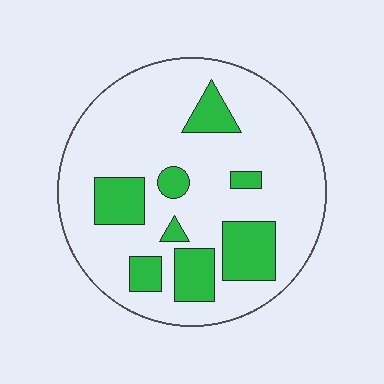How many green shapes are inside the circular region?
8.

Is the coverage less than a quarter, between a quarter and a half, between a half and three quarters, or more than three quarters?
Less than a quarter.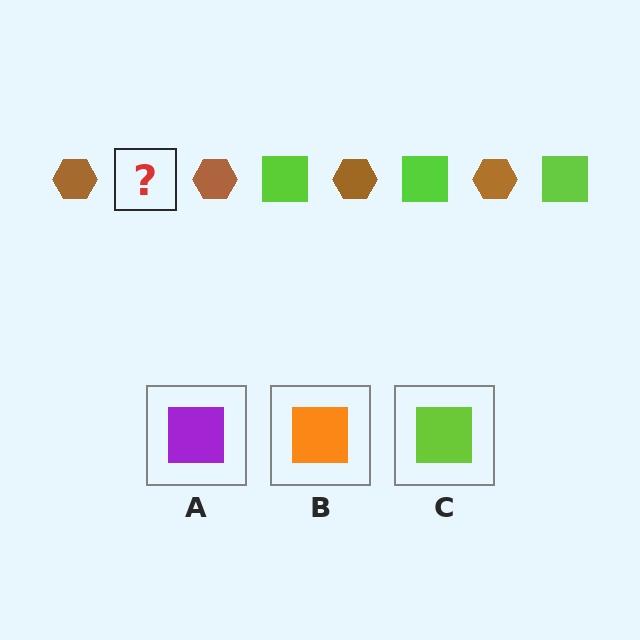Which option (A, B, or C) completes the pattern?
C.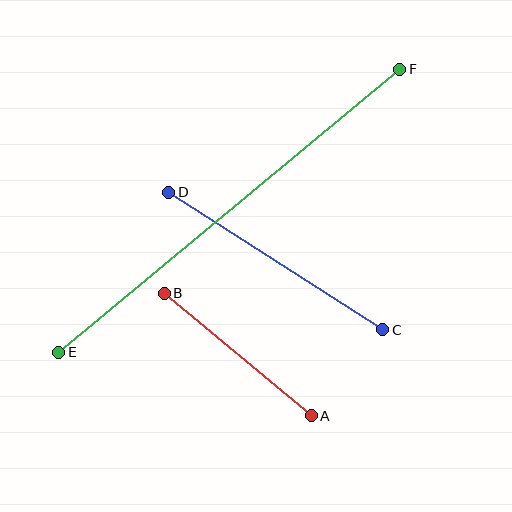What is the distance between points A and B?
The distance is approximately 192 pixels.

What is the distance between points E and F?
The distance is approximately 443 pixels.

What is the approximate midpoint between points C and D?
The midpoint is at approximately (276, 261) pixels.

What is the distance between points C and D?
The distance is approximately 255 pixels.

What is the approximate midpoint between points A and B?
The midpoint is at approximately (238, 354) pixels.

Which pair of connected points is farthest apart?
Points E and F are farthest apart.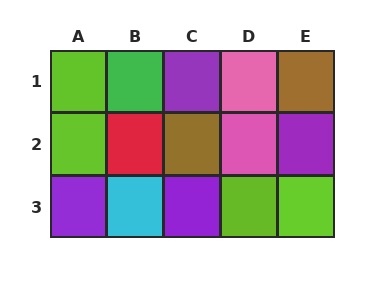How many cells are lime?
4 cells are lime.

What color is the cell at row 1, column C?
Purple.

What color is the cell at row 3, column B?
Cyan.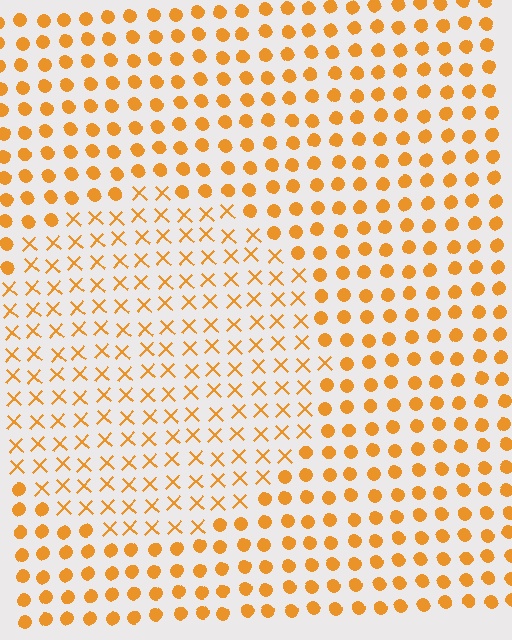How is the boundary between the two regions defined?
The boundary is defined by a change in element shape: X marks inside vs. circles outside. All elements share the same color and spacing.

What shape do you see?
I see a circle.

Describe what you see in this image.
The image is filled with small orange elements arranged in a uniform grid. A circle-shaped region contains X marks, while the surrounding area contains circles. The boundary is defined purely by the change in element shape.